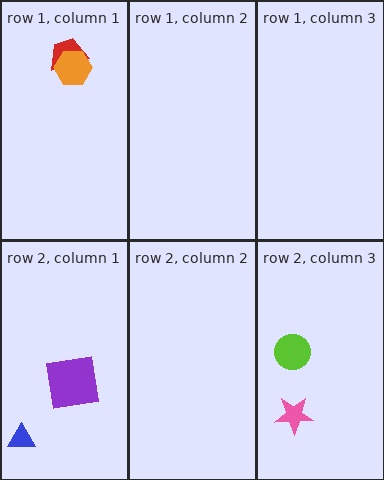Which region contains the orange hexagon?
The row 1, column 1 region.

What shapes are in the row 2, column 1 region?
The purple square, the blue triangle.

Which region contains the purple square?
The row 2, column 1 region.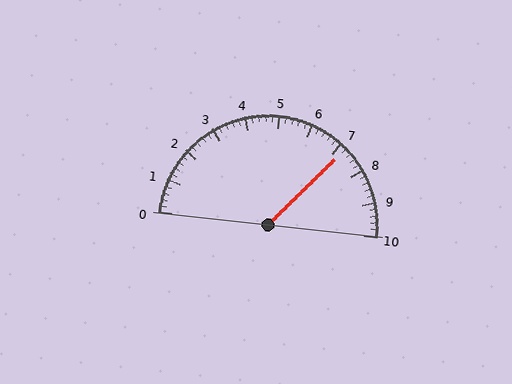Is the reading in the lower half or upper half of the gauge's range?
The reading is in the upper half of the range (0 to 10).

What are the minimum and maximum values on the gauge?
The gauge ranges from 0 to 10.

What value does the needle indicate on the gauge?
The needle indicates approximately 7.2.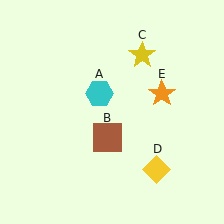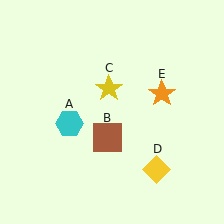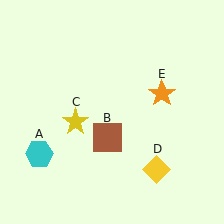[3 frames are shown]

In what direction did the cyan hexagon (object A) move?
The cyan hexagon (object A) moved down and to the left.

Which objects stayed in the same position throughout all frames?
Brown square (object B) and yellow diamond (object D) and orange star (object E) remained stationary.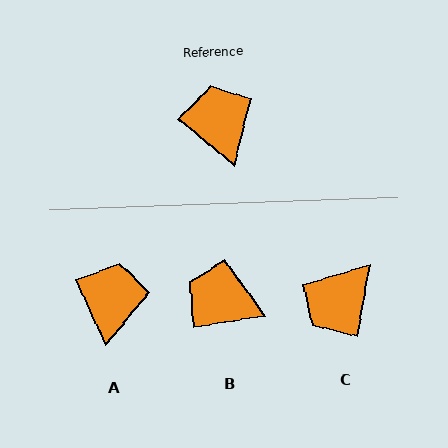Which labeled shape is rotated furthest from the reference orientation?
C, about 121 degrees away.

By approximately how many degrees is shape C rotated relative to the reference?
Approximately 121 degrees counter-clockwise.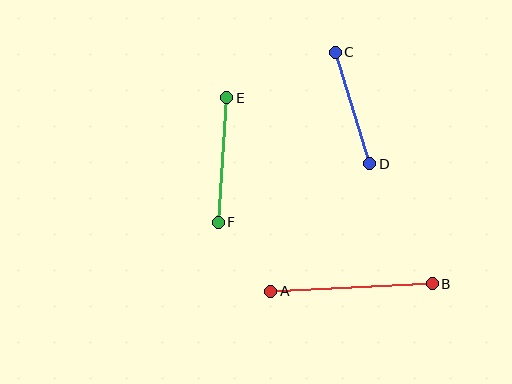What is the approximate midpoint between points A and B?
The midpoint is at approximately (352, 288) pixels.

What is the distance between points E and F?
The distance is approximately 125 pixels.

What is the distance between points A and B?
The distance is approximately 162 pixels.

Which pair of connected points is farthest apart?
Points A and B are farthest apart.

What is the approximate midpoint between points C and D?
The midpoint is at approximately (352, 108) pixels.